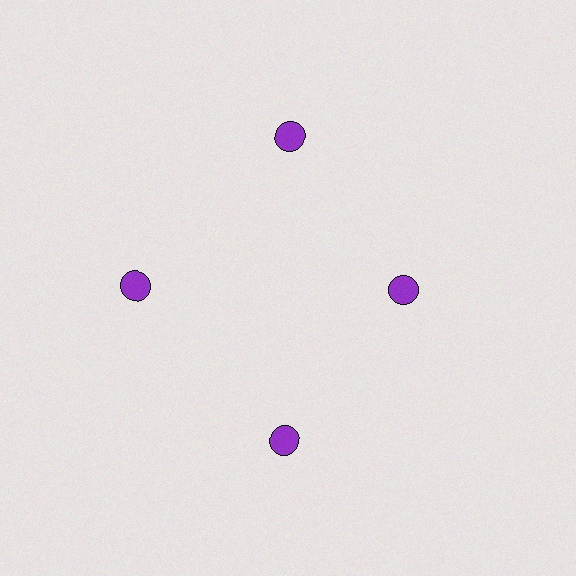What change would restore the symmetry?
The symmetry would be restored by moving it outward, back onto the ring so that all 4 circles sit at equal angles and equal distance from the center.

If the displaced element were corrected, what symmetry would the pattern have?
It would have 4-fold rotational symmetry — the pattern would map onto itself every 90 degrees.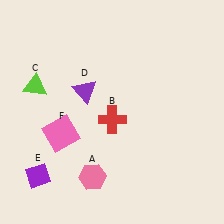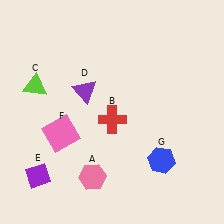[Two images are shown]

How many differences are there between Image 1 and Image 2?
There is 1 difference between the two images.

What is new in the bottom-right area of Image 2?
A blue hexagon (G) was added in the bottom-right area of Image 2.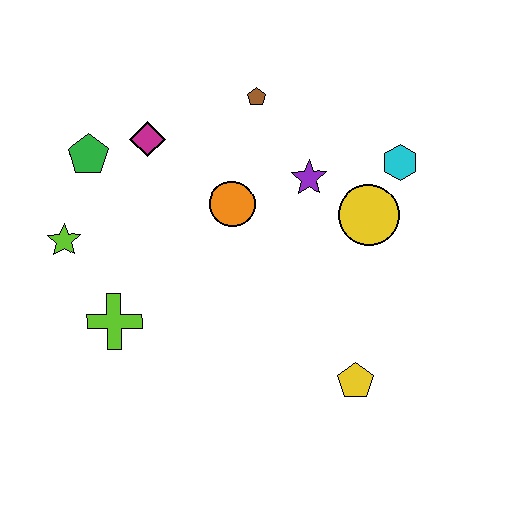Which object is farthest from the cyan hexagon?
The lime star is farthest from the cyan hexagon.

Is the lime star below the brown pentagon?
Yes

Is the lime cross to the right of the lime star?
Yes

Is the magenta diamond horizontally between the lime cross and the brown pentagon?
Yes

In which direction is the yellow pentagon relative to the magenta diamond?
The yellow pentagon is below the magenta diamond.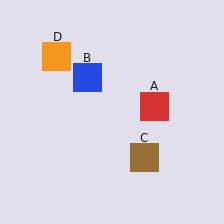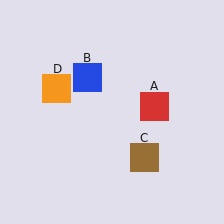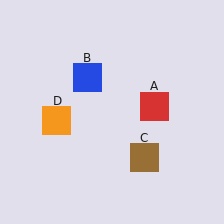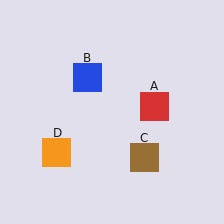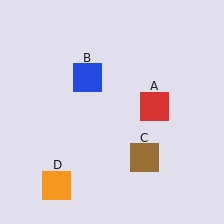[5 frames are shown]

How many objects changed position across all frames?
1 object changed position: orange square (object D).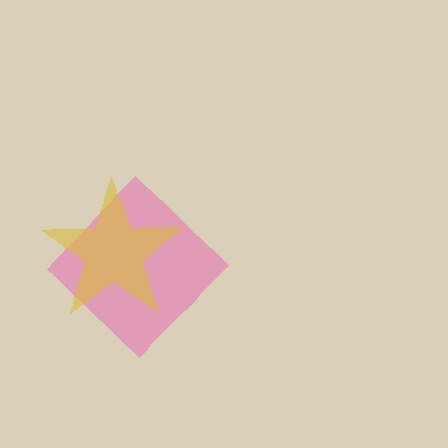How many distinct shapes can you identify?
There are 2 distinct shapes: a pink diamond, a yellow star.